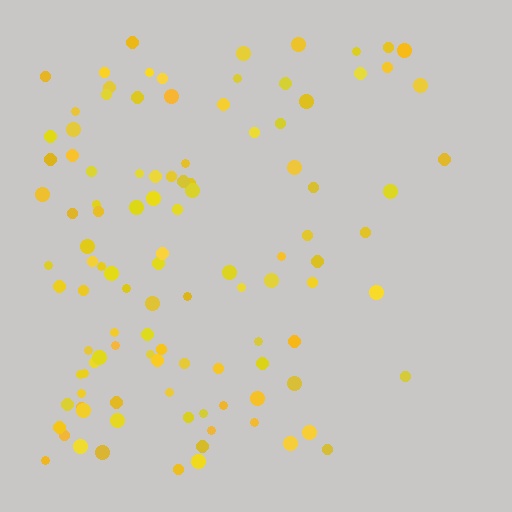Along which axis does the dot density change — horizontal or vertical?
Horizontal.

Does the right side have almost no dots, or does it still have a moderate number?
Still a moderate number, just noticeably fewer than the left.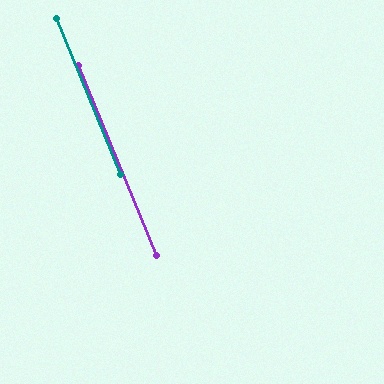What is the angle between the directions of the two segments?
Approximately 0 degrees.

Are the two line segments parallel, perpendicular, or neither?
Parallel — their directions differ by only 0.0°.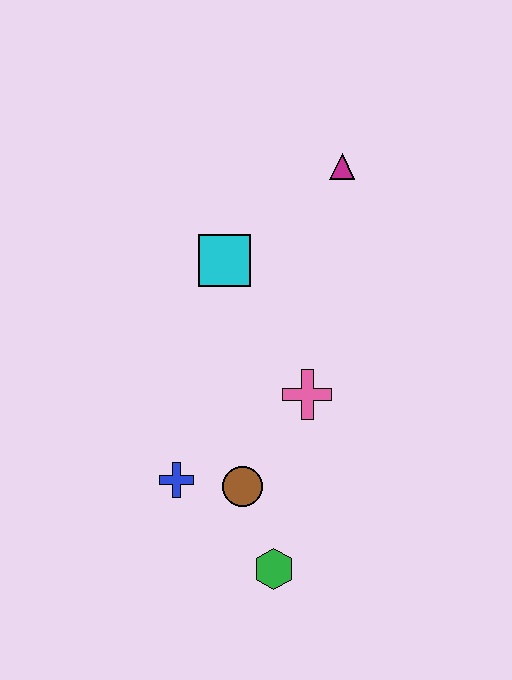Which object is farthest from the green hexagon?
The magenta triangle is farthest from the green hexagon.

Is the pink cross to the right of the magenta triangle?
No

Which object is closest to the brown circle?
The blue cross is closest to the brown circle.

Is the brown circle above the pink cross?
No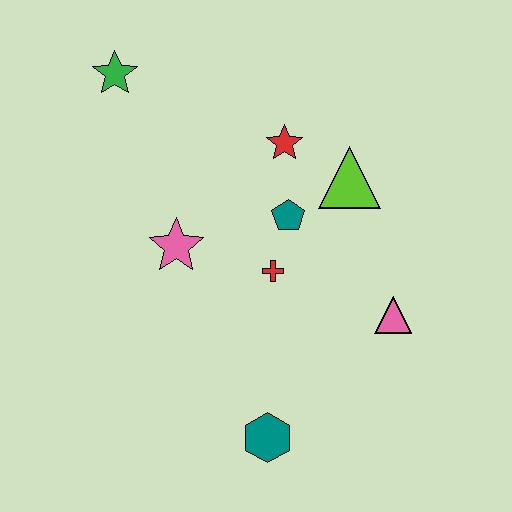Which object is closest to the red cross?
The teal pentagon is closest to the red cross.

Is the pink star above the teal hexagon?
Yes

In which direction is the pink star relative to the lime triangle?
The pink star is to the left of the lime triangle.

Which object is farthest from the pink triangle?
The green star is farthest from the pink triangle.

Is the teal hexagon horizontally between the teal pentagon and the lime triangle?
No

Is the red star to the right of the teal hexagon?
Yes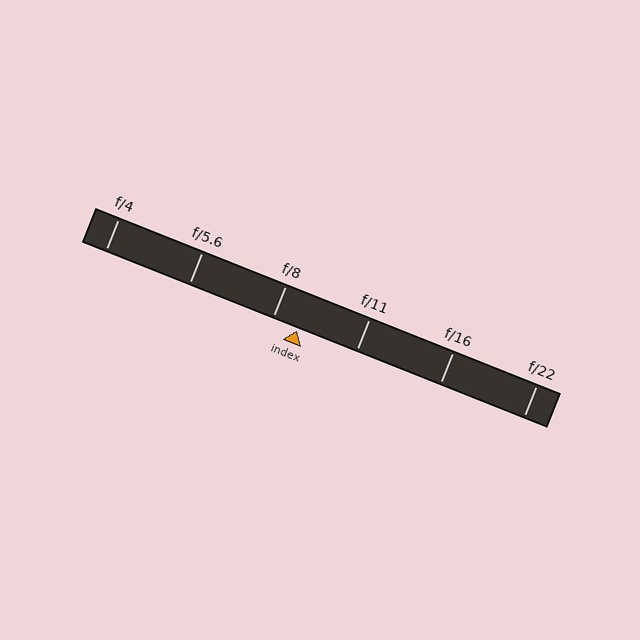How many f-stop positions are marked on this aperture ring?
There are 6 f-stop positions marked.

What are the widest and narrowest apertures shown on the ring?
The widest aperture shown is f/4 and the narrowest is f/22.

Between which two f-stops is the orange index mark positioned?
The index mark is between f/8 and f/11.